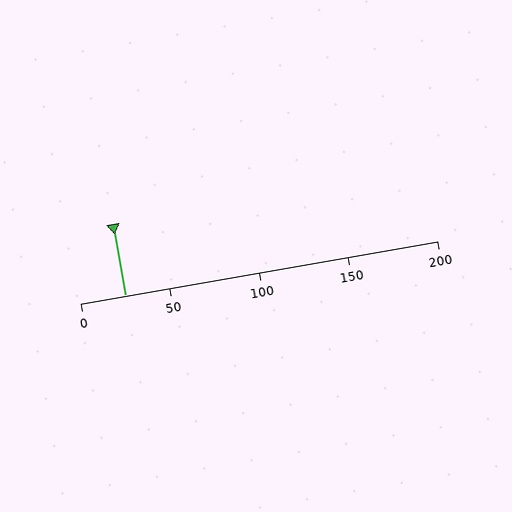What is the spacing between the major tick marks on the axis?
The major ticks are spaced 50 apart.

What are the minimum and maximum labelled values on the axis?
The axis runs from 0 to 200.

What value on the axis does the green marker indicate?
The marker indicates approximately 25.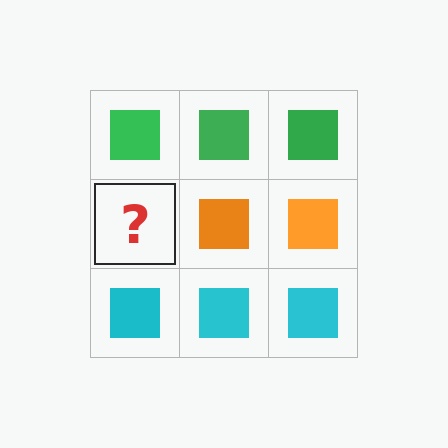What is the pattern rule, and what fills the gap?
The rule is that each row has a consistent color. The gap should be filled with an orange square.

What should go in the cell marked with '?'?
The missing cell should contain an orange square.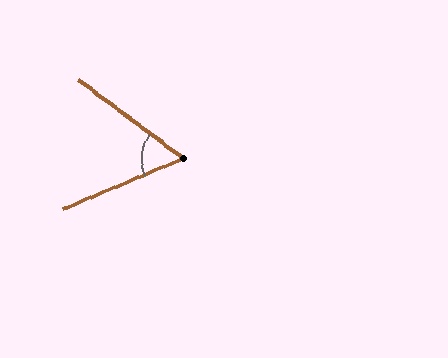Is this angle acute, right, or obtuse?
It is acute.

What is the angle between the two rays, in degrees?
Approximately 60 degrees.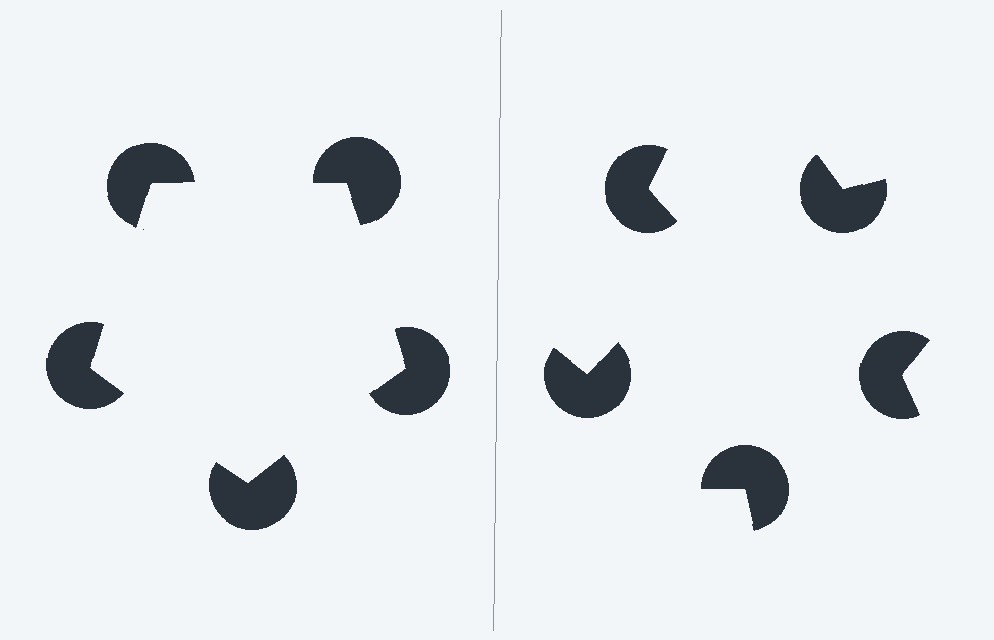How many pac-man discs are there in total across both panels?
10 — 5 on each side.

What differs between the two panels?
The pac-man discs are positioned identically on both sides; only the wedge orientations differ. On the left they align to a pentagon; on the right they are misaligned.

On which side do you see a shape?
An illusory pentagon appears on the left side. On the right side the wedge cuts are rotated, so no coherent shape forms.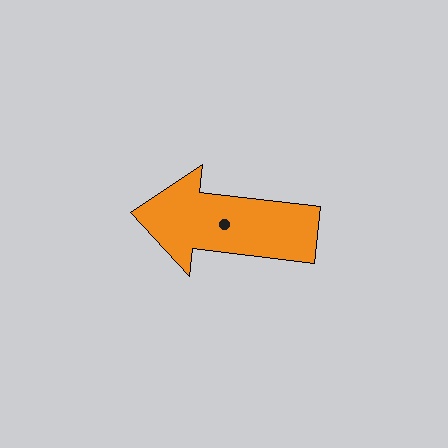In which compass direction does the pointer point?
West.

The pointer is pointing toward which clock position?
Roughly 9 o'clock.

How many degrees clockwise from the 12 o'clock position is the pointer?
Approximately 277 degrees.